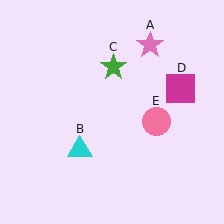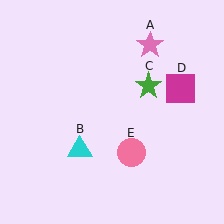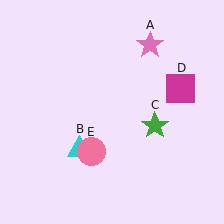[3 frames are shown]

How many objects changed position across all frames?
2 objects changed position: green star (object C), pink circle (object E).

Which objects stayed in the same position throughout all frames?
Pink star (object A) and cyan triangle (object B) and magenta square (object D) remained stationary.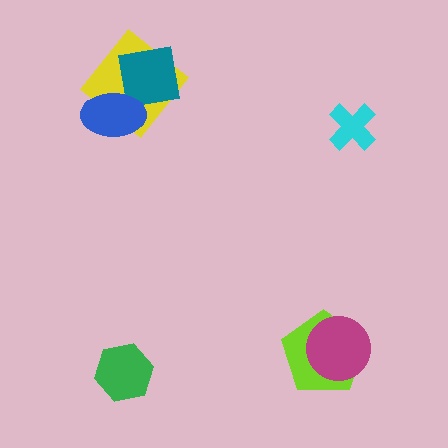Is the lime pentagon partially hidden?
Yes, it is partially covered by another shape.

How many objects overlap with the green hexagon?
0 objects overlap with the green hexagon.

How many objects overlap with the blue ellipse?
2 objects overlap with the blue ellipse.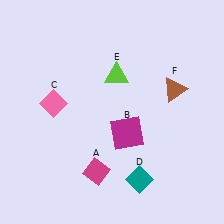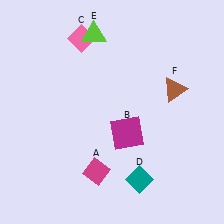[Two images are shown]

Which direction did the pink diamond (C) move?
The pink diamond (C) moved up.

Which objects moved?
The objects that moved are: the pink diamond (C), the lime triangle (E).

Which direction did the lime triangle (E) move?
The lime triangle (E) moved up.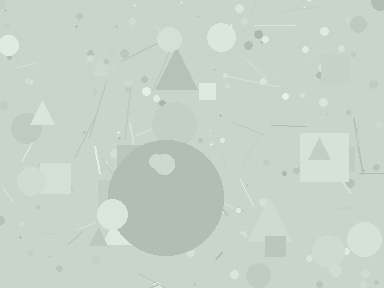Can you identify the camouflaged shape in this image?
The camouflaged shape is a circle.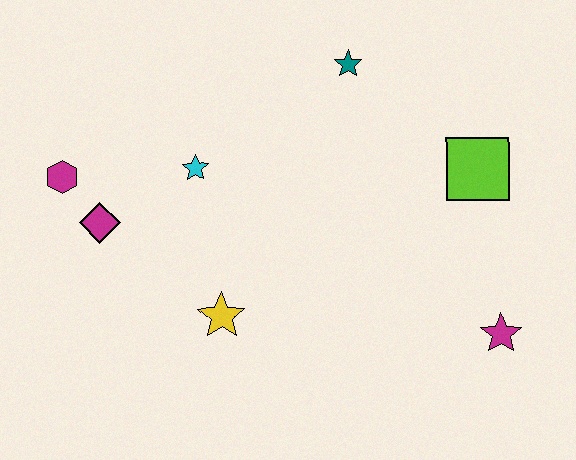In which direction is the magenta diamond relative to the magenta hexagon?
The magenta diamond is below the magenta hexagon.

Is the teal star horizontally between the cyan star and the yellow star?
No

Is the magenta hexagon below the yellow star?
No